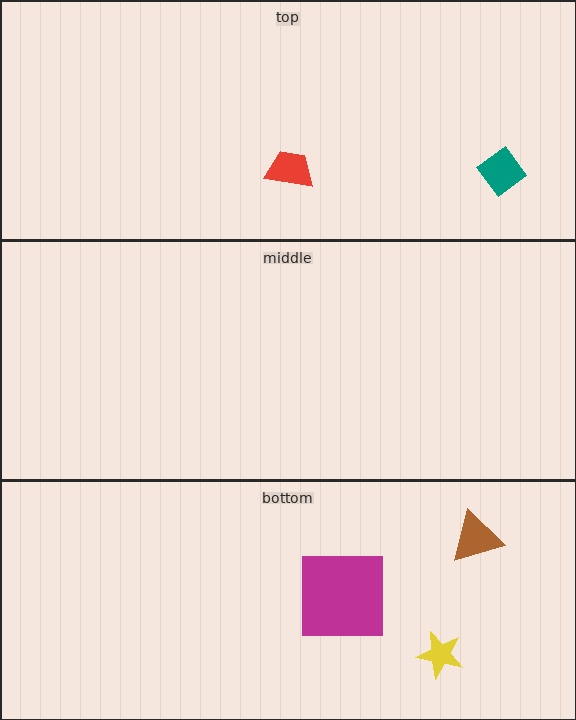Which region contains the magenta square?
The bottom region.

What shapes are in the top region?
The red trapezoid, the teal diamond.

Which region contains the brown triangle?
The bottom region.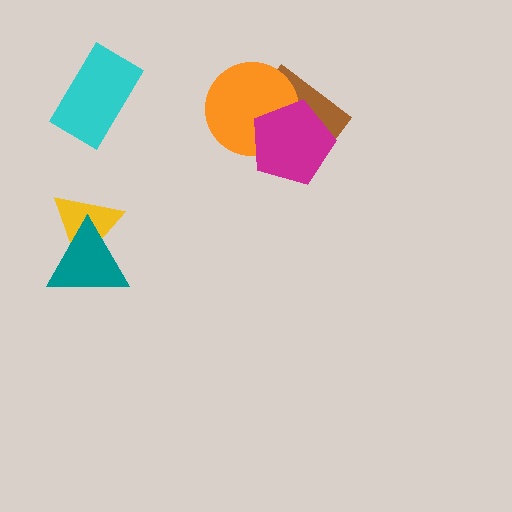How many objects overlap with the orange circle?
2 objects overlap with the orange circle.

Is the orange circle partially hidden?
Yes, it is partially covered by another shape.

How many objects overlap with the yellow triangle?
1 object overlaps with the yellow triangle.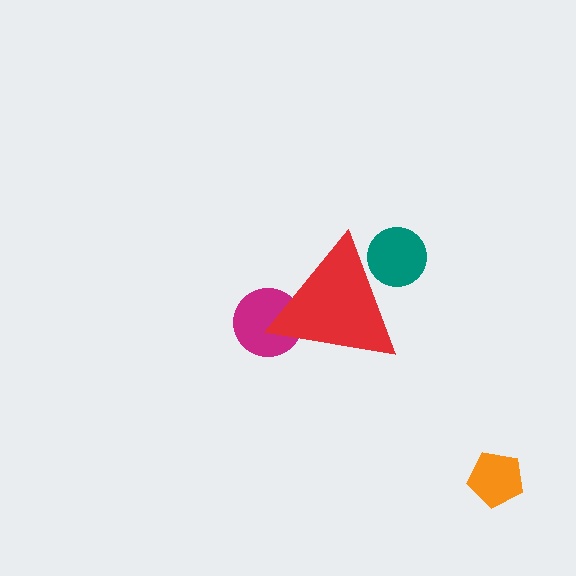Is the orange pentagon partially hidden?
No, the orange pentagon is fully visible.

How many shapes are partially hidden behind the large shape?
2 shapes are partially hidden.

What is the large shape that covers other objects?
A red triangle.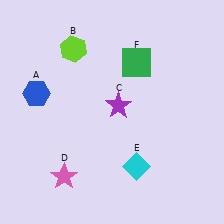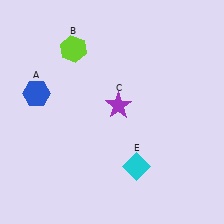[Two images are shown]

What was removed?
The pink star (D), the green square (F) were removed in Image 2.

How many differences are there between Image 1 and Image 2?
There are 2 differences between the two images.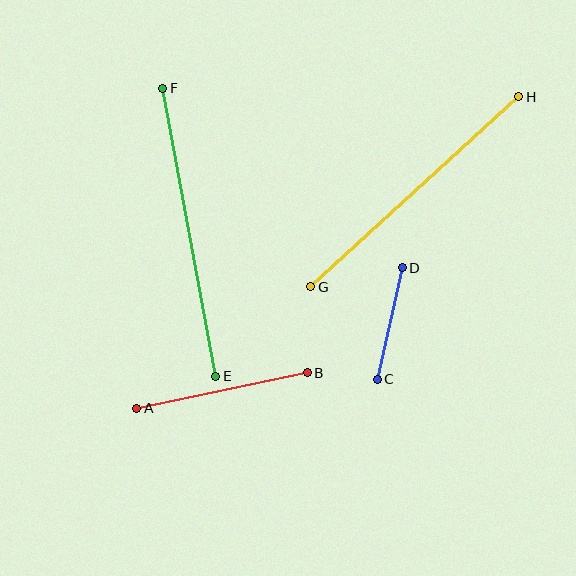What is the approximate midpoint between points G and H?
The midpoint is at approximately (415, 192) pixels.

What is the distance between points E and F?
The distance is approximately 293 pixels.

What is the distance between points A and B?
The distance is approximately 174 pixels.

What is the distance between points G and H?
The distance is approximately 282 pixels.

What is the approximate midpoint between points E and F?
The midpoint is at approximately (189, 232) pixels.